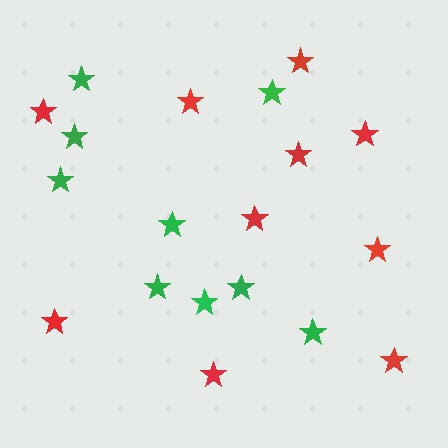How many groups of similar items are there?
There are 2 groups: one group of green stars (9) and one group of red stars (10).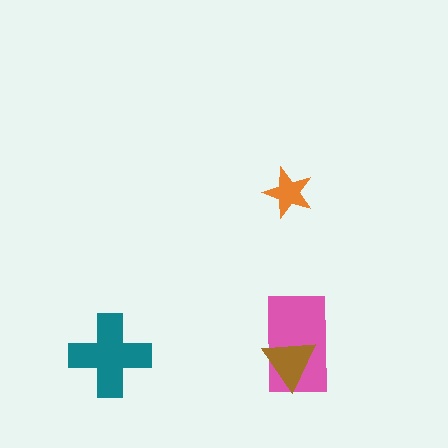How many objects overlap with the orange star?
0 objects overlap with the orange star.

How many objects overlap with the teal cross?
0 objects overlap with the teal cross.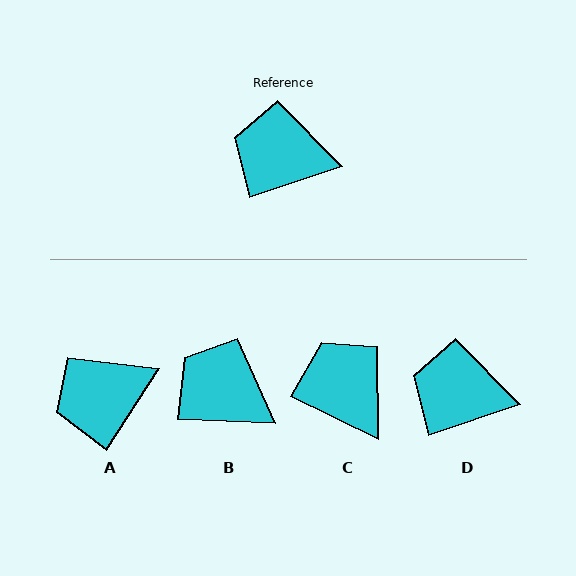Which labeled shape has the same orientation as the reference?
D.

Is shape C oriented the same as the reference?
No, it is off by about 44 degrees.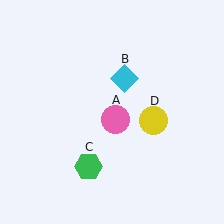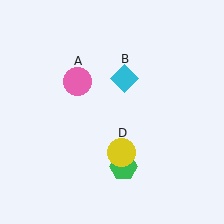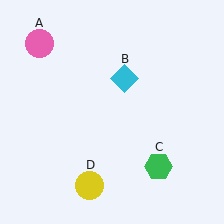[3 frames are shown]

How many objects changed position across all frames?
3 objects changed position: pink circle (object A), green hexagon (object C), yellow circle (object D).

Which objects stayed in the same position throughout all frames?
Cyan diamond (object B) remained stationary.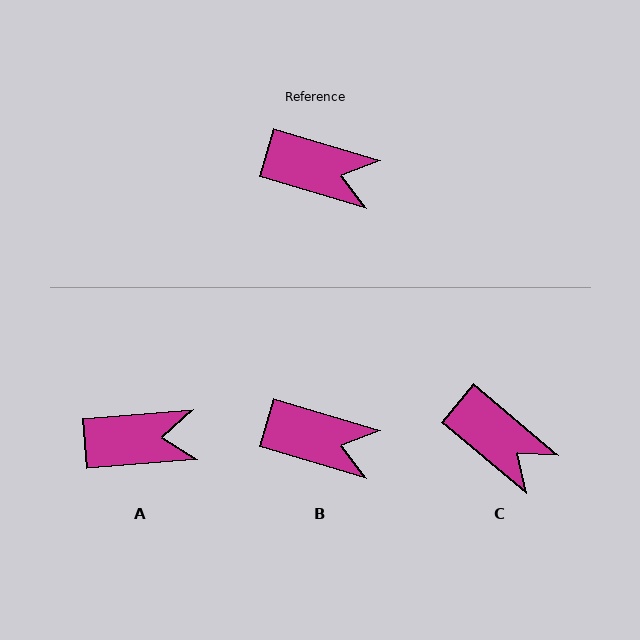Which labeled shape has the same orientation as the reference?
B.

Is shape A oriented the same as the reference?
No, it is off by about 21 degrees.